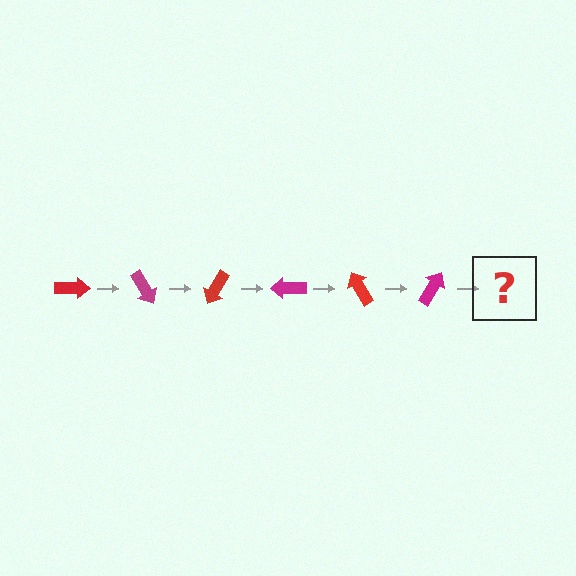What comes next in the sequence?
The next element should be a red arrow, rotated 360 degrees from the start.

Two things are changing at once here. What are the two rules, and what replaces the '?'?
The two rules are that it rotates 60 degrees each step and the color cycles through red and magenta. The '?' should be a red arrow, rotated 360 degrees from the start.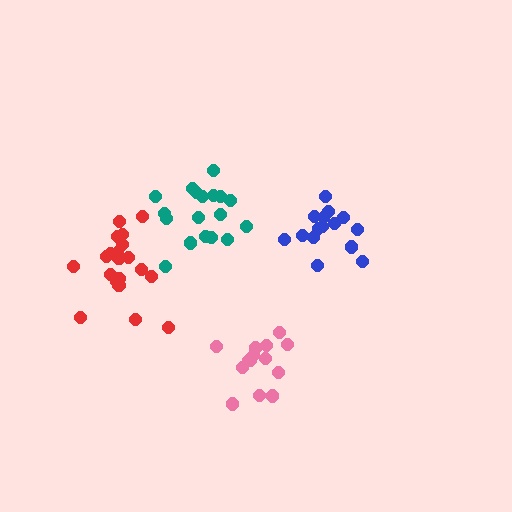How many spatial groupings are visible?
There are 4 spatial groupings.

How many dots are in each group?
Group 1: 20 dots, Group 2: 14 dots, Group 3: 15 dots, Group 4: 18 dots (67 total).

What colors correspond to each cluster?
The clusters are colored: red, pink, blue, teal.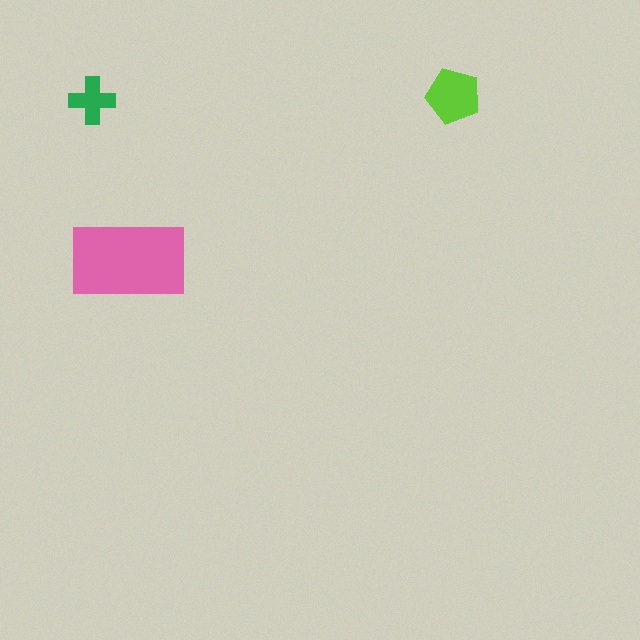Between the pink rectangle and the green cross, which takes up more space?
The pink rectangle.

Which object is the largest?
The pink rectangle.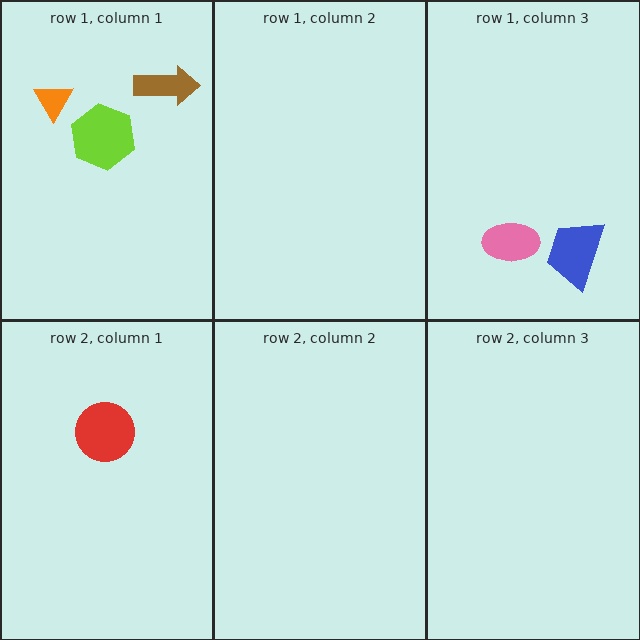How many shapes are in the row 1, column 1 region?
3.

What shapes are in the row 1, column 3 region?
The blue trapezoid, the pink ellipse.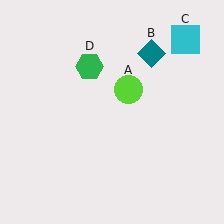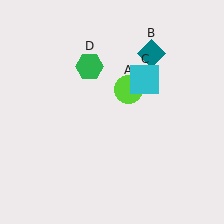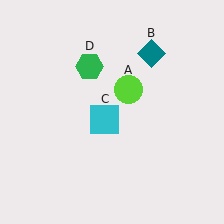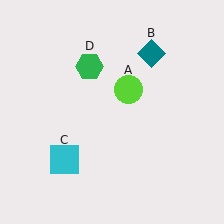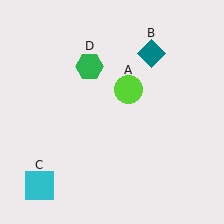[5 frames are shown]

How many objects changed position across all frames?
1 object changed position: cyan square (object C).